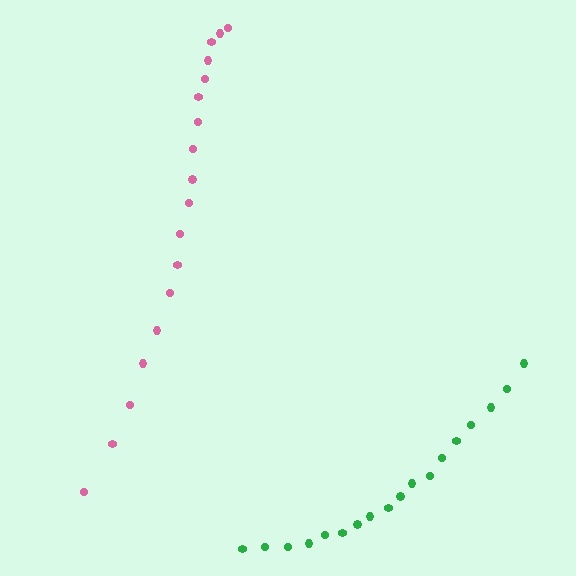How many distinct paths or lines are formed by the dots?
There are 2 distinct paths.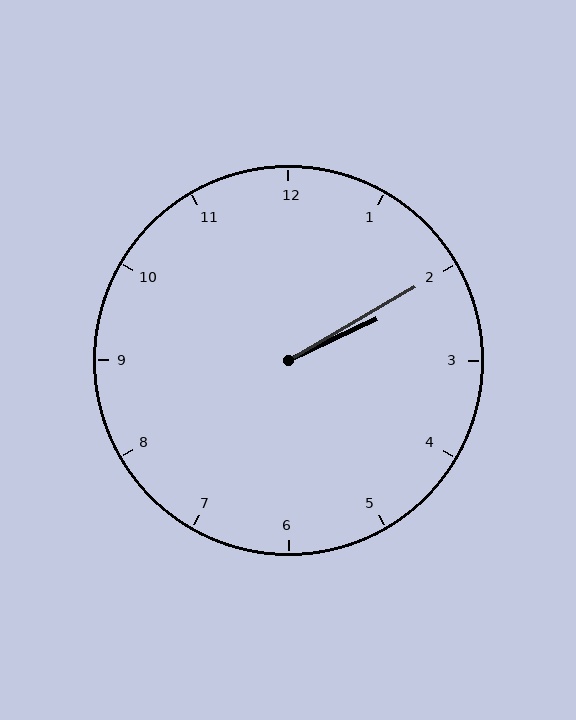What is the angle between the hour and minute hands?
Approximately 5 degrees.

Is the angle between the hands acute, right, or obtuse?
It is acute.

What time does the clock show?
2:10.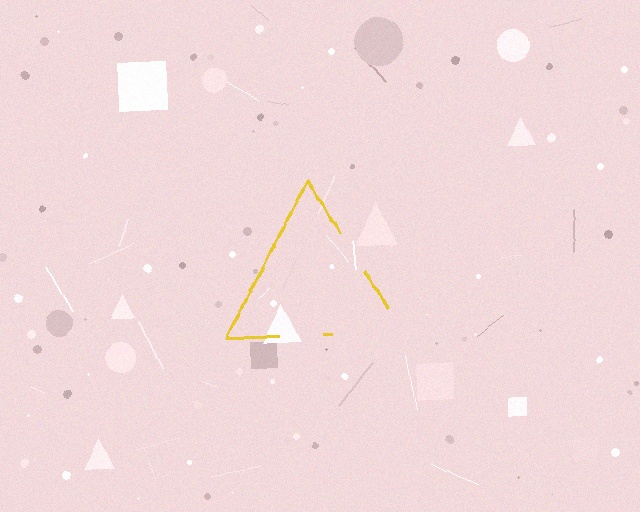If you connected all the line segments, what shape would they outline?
They would outline a triangle.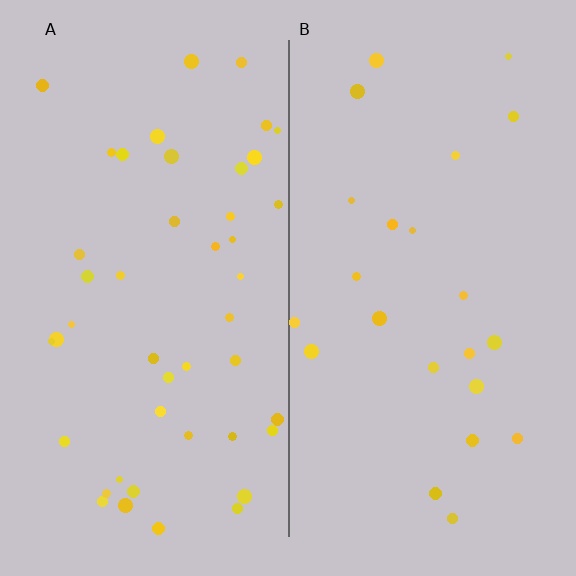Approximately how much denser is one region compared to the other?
Approximately 2.0× — region A over region B.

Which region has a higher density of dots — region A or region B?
A (the left).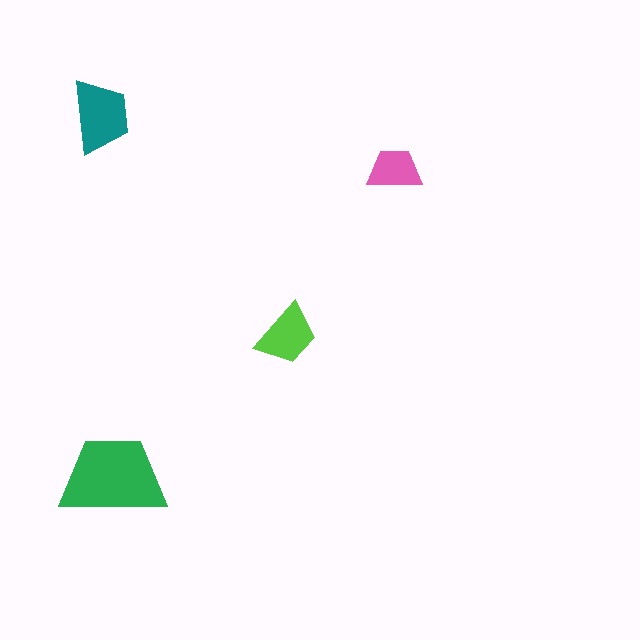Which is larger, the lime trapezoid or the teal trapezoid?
The teal one.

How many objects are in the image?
There are 4 objects in the image.